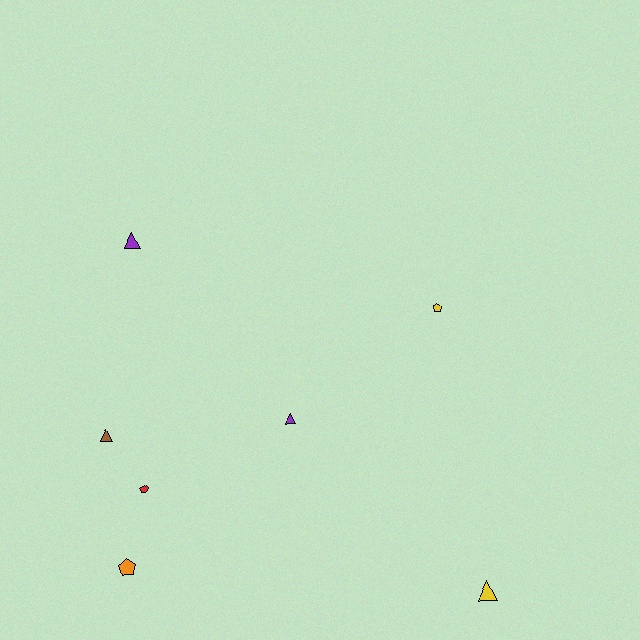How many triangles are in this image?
There are 4 triangles.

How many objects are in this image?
There are 7 objects.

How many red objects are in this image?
There is 1 red object.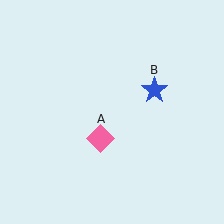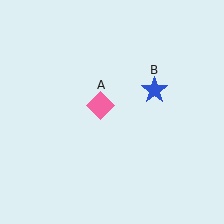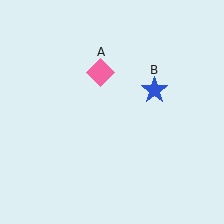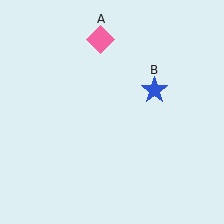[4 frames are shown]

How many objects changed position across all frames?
1 object changed position: pink diamond (object A).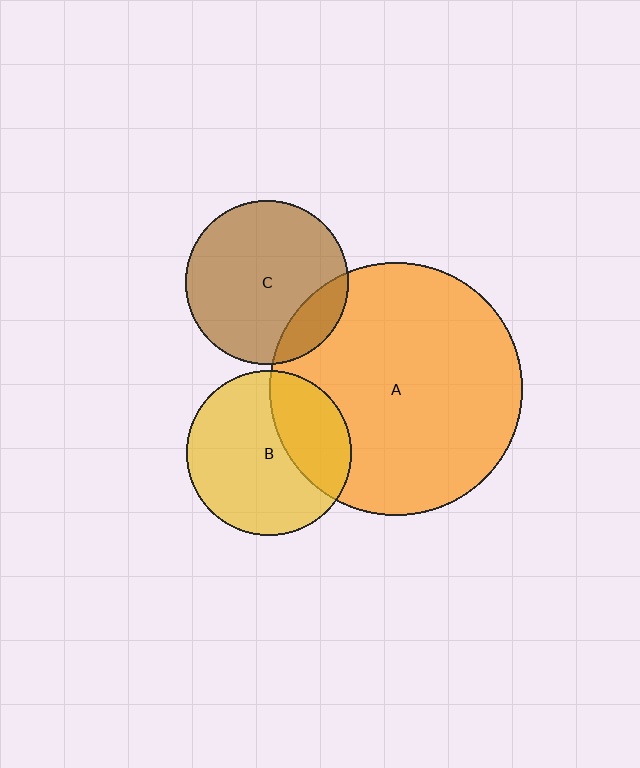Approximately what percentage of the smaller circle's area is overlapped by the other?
Approximately 30%.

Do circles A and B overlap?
Yes.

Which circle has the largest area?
Circle A (orange).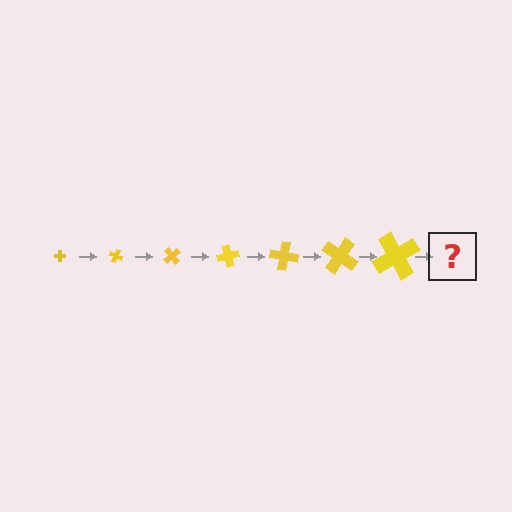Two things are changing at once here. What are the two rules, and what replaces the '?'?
The two rules are that the cross grows larger each step and it rotates 25 degrees each step. The '?' should be a cross, larger than the previous one and rotated 175 degrees from the start.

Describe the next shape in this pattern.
It should be a cross, larger than the previous one and rotated 175 degrees from the start.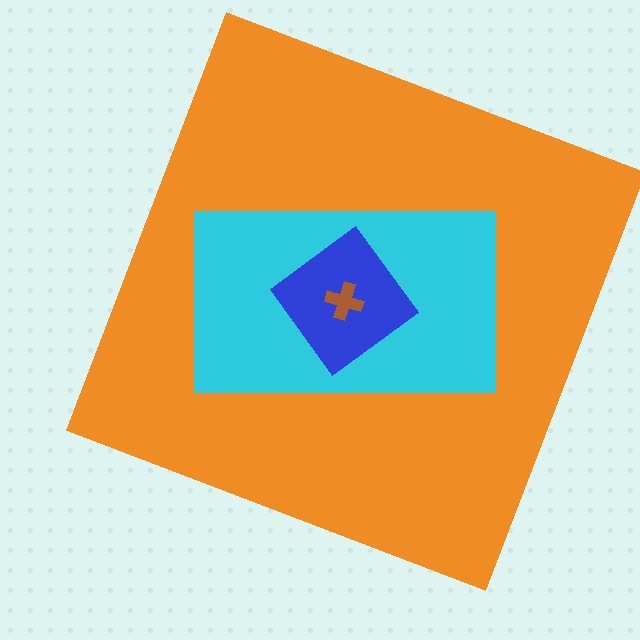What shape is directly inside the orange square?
The cyan rectangle.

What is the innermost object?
The brown cross.